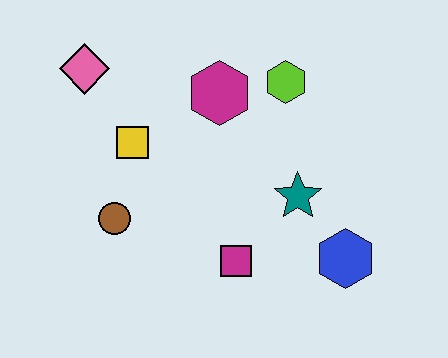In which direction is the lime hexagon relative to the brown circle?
The lime hexagon is to the right of the brown circle.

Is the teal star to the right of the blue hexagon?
No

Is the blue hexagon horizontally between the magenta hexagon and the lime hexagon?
No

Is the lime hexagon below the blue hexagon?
No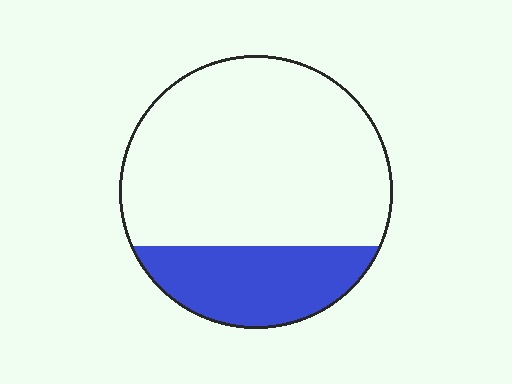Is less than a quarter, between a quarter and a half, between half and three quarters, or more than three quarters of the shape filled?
Between a quarter and a half.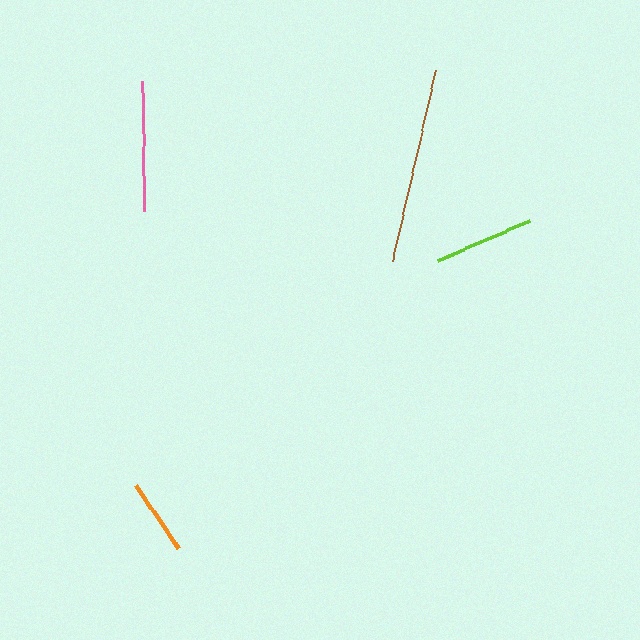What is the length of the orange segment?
The orange segment is approximately 77 pixels long.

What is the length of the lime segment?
The lime segment is approximately 101 pixels long.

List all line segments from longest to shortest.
From longest to shortest: brown, pink, lime, orange.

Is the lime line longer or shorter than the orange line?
The lime line is longer than the orange line.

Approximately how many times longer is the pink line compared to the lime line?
The pink line is approximately 1.3 times the length of the lime line.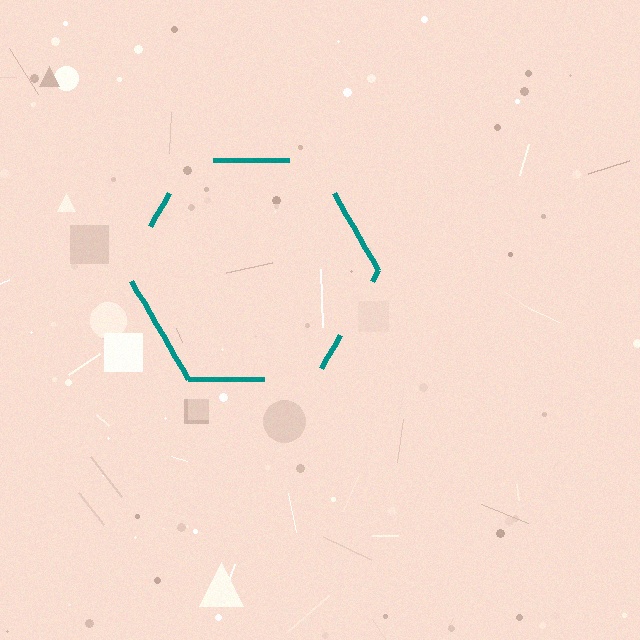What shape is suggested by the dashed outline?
The dashed outline suggests a hexagon.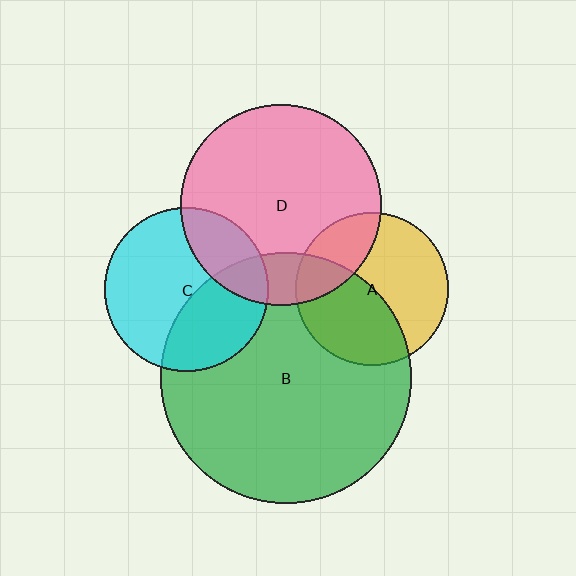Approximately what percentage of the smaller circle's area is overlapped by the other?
Approximately 25%.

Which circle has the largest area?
Circle B (green).